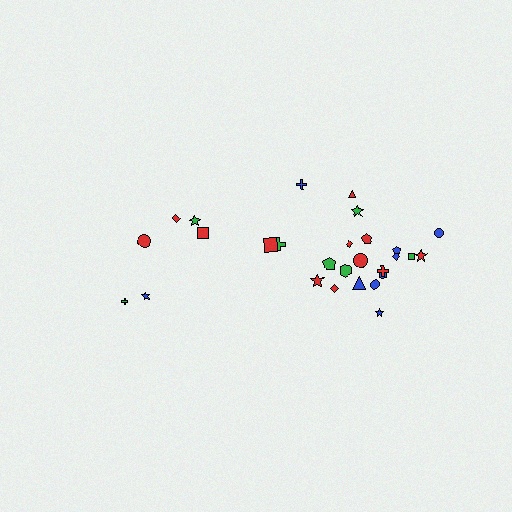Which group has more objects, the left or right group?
The right group.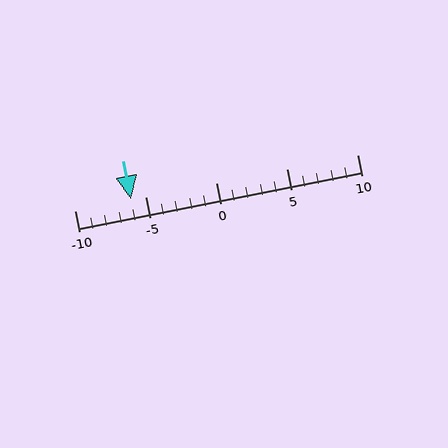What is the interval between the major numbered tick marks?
The major tick marks are spaced 5 units apart.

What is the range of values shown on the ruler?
The ruler shows values from -10 to 10.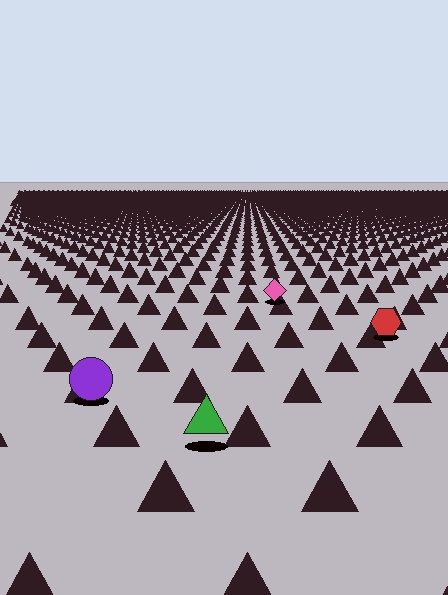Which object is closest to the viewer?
The green triangle is closest. The texture marks near it are larger and more spread out.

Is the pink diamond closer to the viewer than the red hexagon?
No. The red hexagon is closer — you can tell from the texture gradient: the ground texture is coarser near it.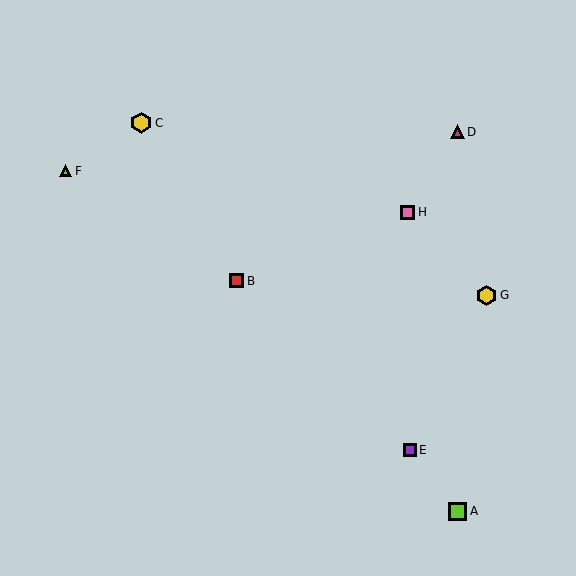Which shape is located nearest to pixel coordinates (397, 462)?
The purple square (labeled E) at (410, 450) is nearest to that location.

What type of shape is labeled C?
Shape C is a yellow hexagon.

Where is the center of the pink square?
The center of the pink square is at (408, 212).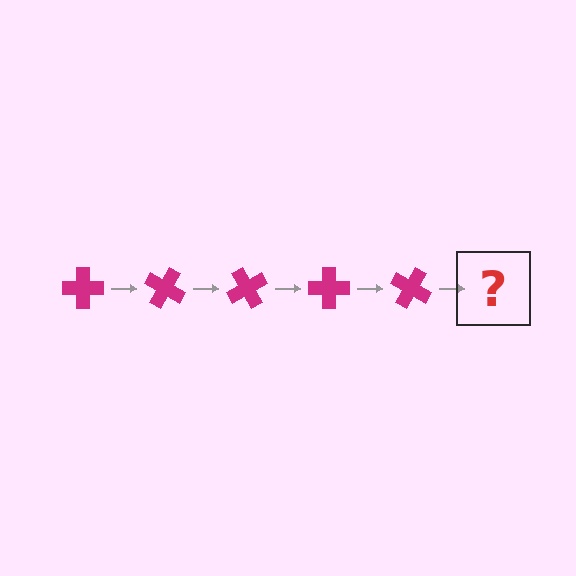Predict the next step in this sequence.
The next step is a magenta cross rotated 150 degrees.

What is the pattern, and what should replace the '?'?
The pattern is that the cross rotates 30 degrees each step. The '?' should be a magenta cross rotated 150 degrees.